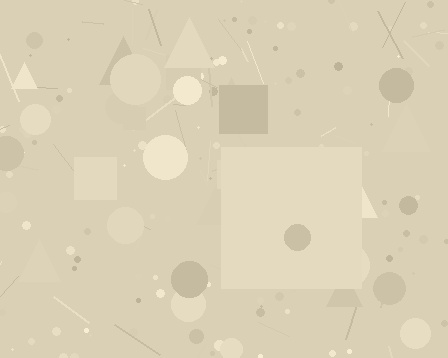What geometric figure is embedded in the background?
A square is embedded in the background.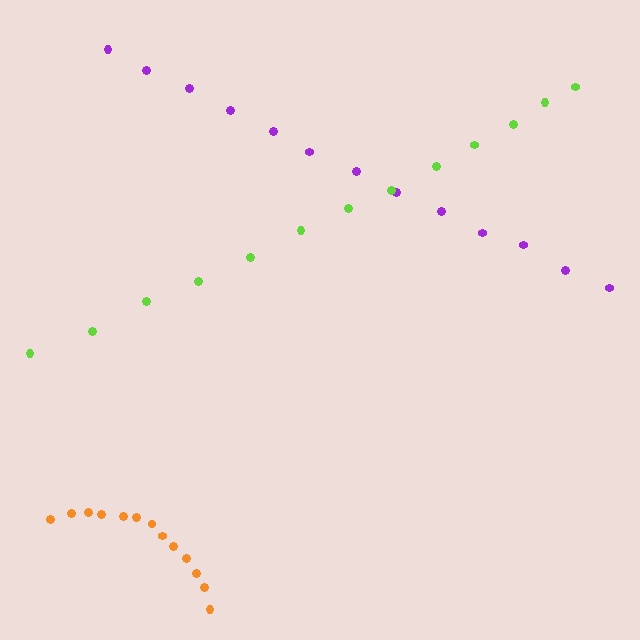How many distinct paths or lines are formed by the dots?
There are 3 distinct paths.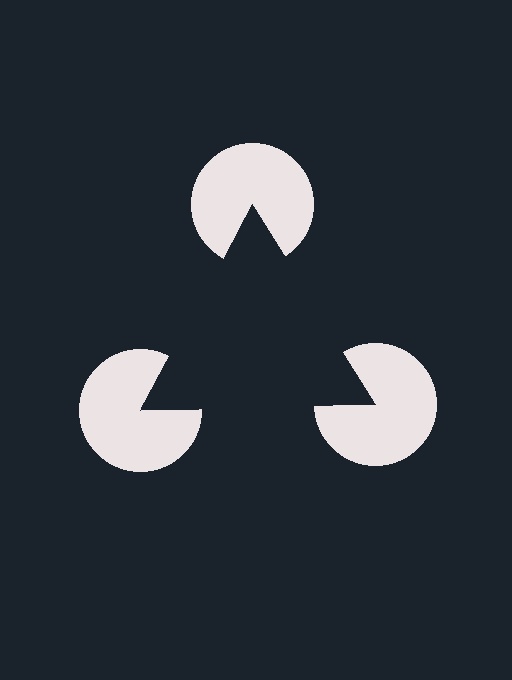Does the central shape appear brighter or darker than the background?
It typically appears slightly darker than the background, even though no actual brightness change is drawn.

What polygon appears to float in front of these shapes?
An illusory triangle — its edges are inferred from the aligned wedge cuts in the pac-man discs, not physically drawn.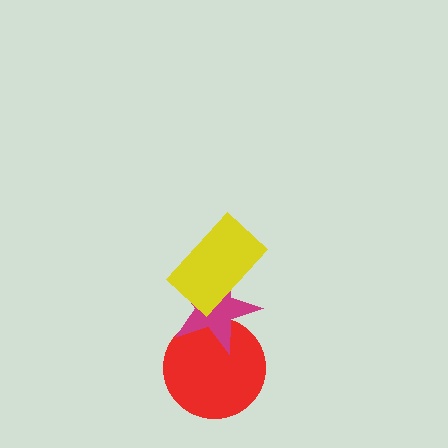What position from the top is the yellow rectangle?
The yellow rectangle is 1st from the top.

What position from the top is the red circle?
The red circle is 3rd from the top.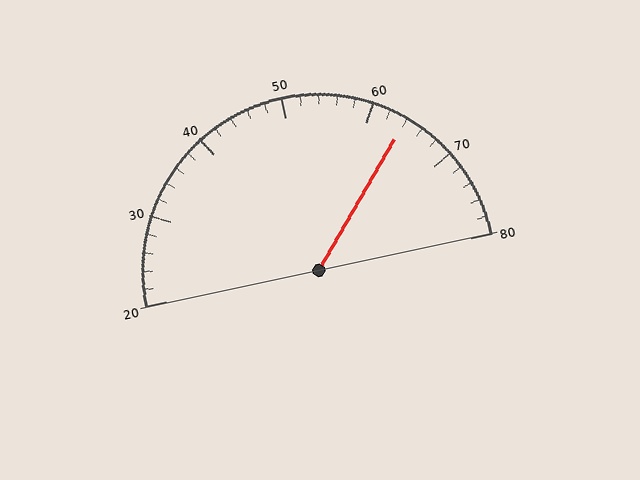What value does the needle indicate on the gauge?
The needle indicates approximately 64.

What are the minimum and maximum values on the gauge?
The gauge ranges from 20 to 80.